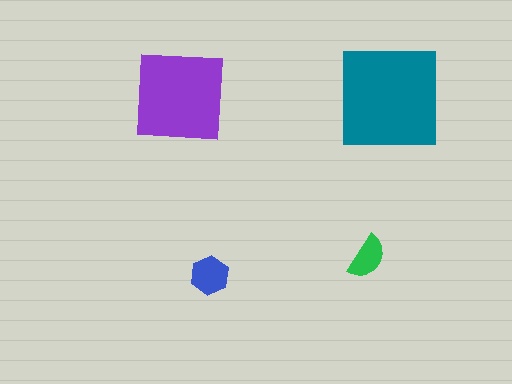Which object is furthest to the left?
The purple square is leftmost.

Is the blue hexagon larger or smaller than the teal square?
Smaller.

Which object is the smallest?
The green semicircle.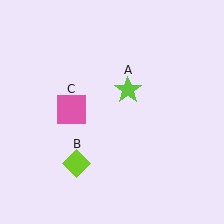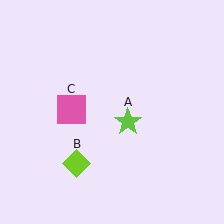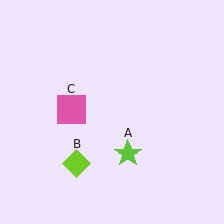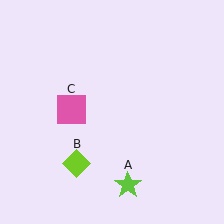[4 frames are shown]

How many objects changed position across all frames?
1 object changed position: lime star (object A).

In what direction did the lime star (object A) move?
The lime star (object A) moved down.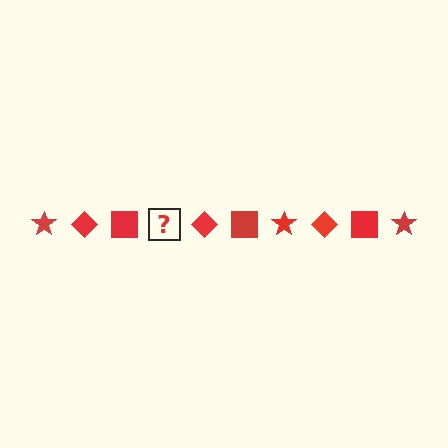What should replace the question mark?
The question mark should be replaced with a red star.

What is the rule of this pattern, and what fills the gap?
The rule is that the pattern cycles through star, diamond, square shapes in red. The gap should be filled with a red star.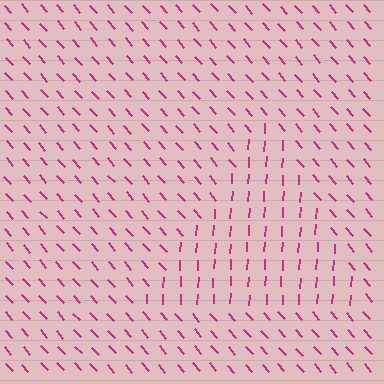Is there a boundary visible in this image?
Yes, there is a texture boundary formed by a change in line orientation.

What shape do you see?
I see a triangle.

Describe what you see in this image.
The image is filled with small magenta line segments. A triangle region in the image has lines oriented differently from the surrounding lines, creating a visible texture boundary.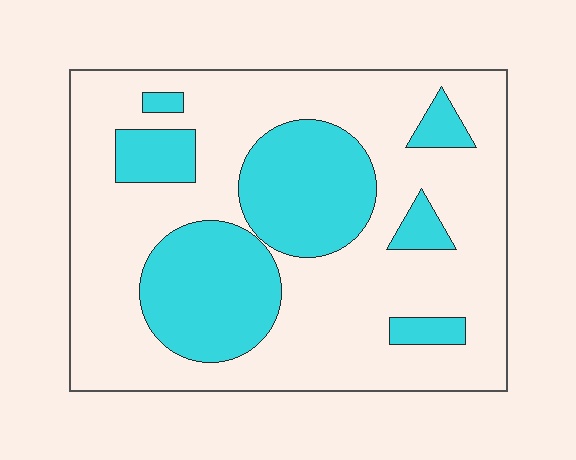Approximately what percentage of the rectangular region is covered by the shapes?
Approximately 30%.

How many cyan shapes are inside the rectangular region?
7.